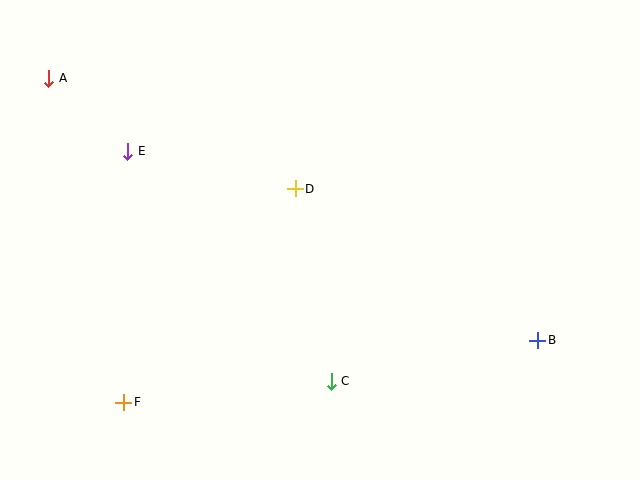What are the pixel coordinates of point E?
Point E is at (128, 151).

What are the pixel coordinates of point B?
Point B is at (538, 340).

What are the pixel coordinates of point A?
Point A is at (49, 78).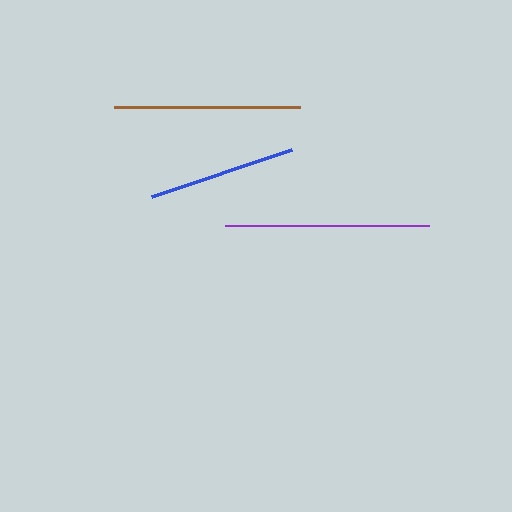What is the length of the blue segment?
The blue segment is approximately 148 pixels long.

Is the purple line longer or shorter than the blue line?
The purple line is longer than the blue line.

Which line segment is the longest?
The purple line is the longest at approximately 204 pixels.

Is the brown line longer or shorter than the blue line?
The brown line is longer than the blue line.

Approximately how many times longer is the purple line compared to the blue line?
The purple line is approximately 1.4 times the length of the blue line.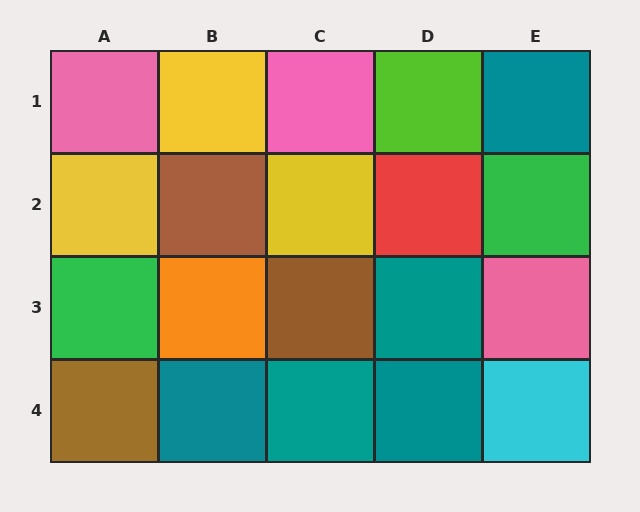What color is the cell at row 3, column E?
Pink.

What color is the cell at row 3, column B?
Orange.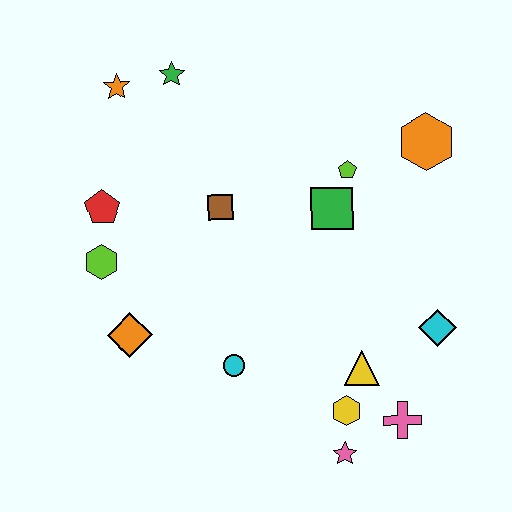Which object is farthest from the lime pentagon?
The pink star is farthest from the lime pentagon.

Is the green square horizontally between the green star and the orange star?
No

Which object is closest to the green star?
The orange star is closest to the green star.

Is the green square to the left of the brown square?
No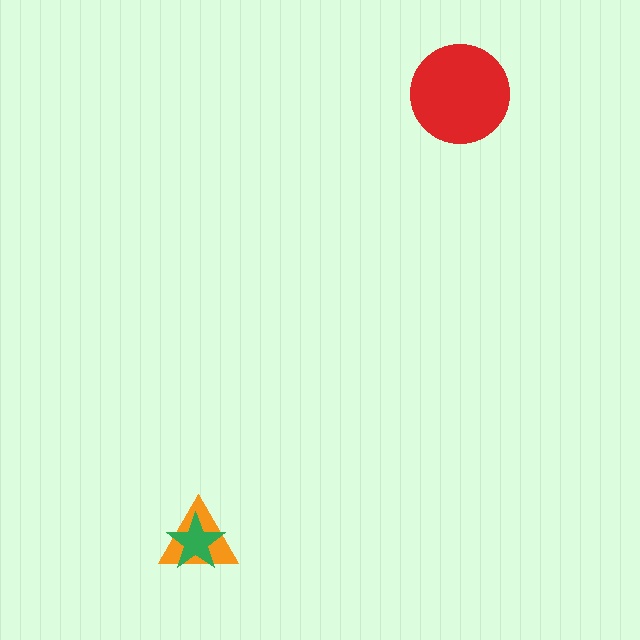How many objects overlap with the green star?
1 object overlaps with the green star.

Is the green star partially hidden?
No, no other shape covers it.